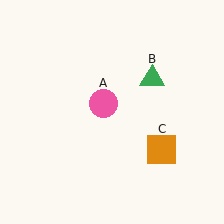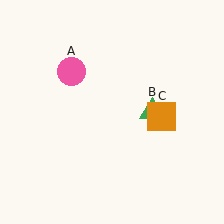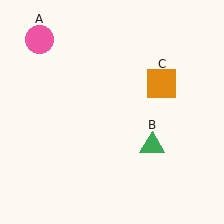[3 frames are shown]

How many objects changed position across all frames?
3 objects changed position: pink circle (object A), green triangle (object B), orange square (object C).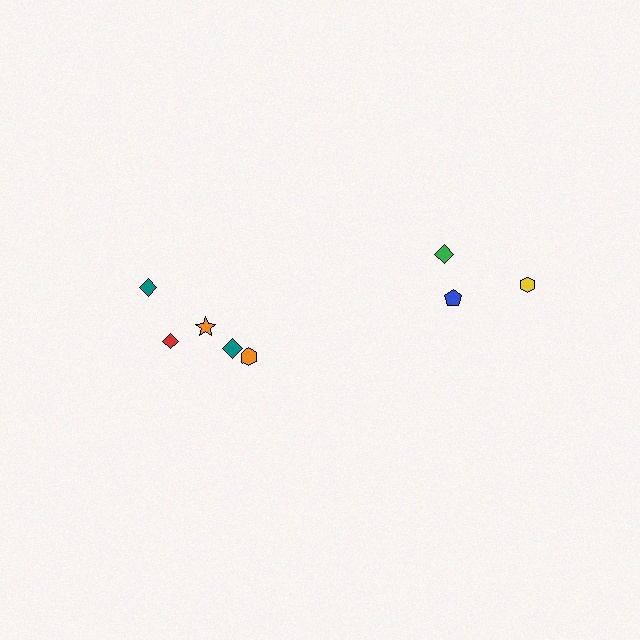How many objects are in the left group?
There are 5 objects.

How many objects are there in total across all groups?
There are 8 objects.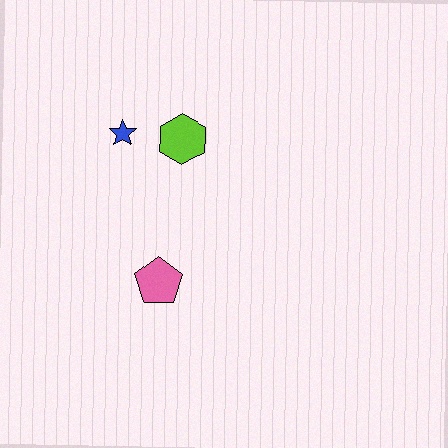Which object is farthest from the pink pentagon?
The blue star is farthest from the pink pentagon.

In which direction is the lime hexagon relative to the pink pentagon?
The lime hexagon is above the pink pentagon.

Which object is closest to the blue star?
The lime hexagon is closest to the blue star.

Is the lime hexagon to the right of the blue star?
Yes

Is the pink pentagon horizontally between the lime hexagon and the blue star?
Yes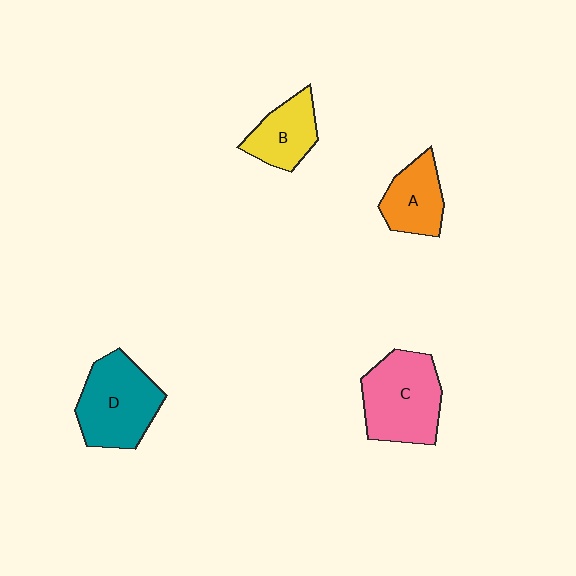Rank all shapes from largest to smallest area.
From largest to smallest: C (pink), D (teal), A (orange), B (yellow).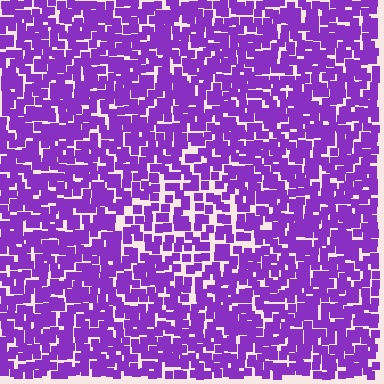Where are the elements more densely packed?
The elements are more densely packed outside the diamond boundary.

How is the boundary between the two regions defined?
The boundary is defined by a change in element density (approximately 1.5x ratio). All elements are the same color, size, and shape.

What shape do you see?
I see a diamond.